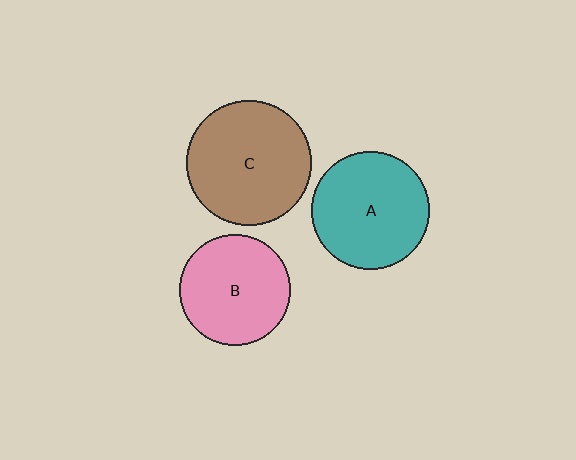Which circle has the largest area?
Circle C (brown).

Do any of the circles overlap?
No, none of the circles overlap.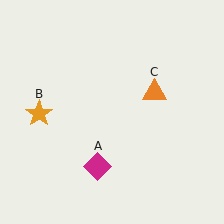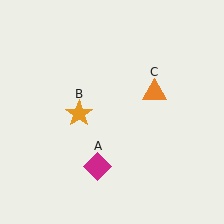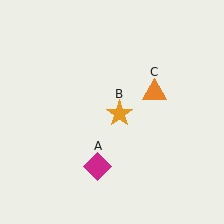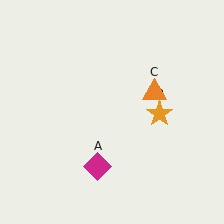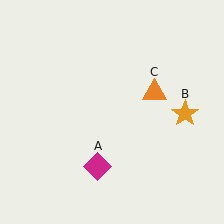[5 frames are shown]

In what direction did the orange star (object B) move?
The orange star (object B) moved right.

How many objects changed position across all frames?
1 object changed position: orange star (object B).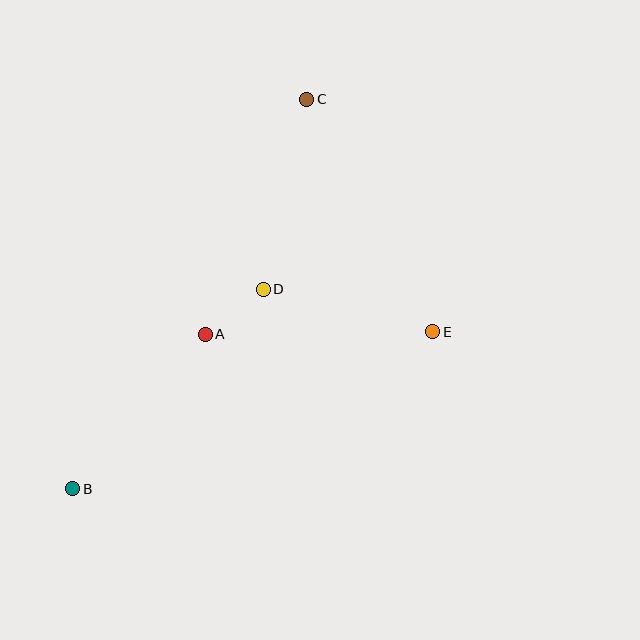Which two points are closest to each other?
Points A and D are closest to each other.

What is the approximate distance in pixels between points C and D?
The distance between C and D is approximately 195 pixels.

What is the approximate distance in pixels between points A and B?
The distance between A and B is approximately 203 pixels.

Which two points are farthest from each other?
Points B and C are farthest from each other.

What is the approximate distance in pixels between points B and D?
The distance between B and D is approximately 276 pixels.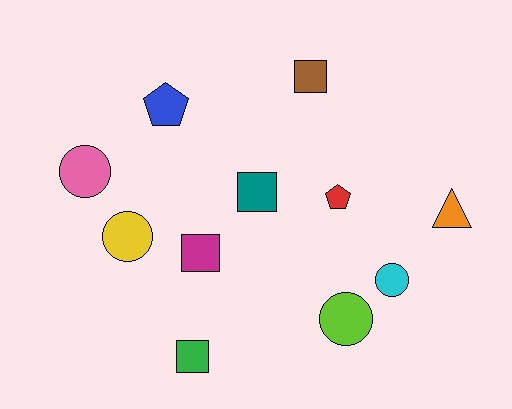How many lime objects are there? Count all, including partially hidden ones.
There is 1 lime object.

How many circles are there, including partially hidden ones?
There are 4 circles.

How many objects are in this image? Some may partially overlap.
There are 11 objects.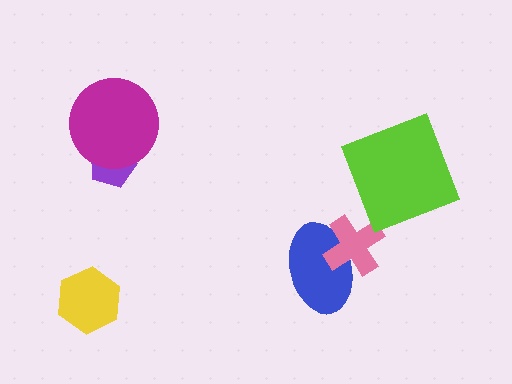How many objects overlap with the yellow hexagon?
0 objects overlap with the yellow hexagon.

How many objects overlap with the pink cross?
1 object overlaps with the pink cross.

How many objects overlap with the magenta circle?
1 object overlaps with the magenta circle.